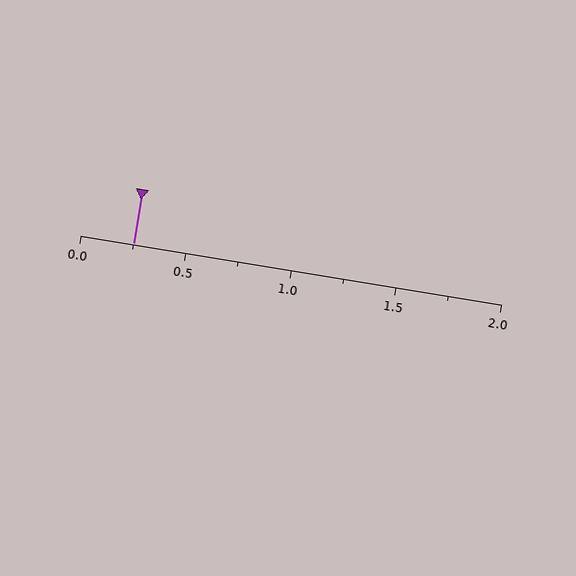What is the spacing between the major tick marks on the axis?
The major ticks are spaced 0.5 apart.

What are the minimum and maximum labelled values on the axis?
The axis runs from 0.0 to 2.0.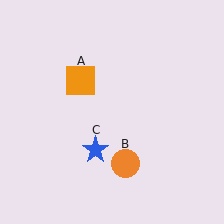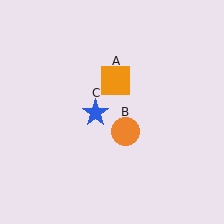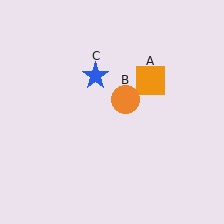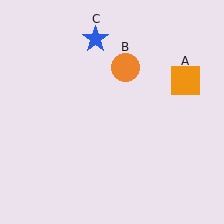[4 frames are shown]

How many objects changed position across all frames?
3 objects changed position: orange square (object A), orange circle (object B), blue star (object C).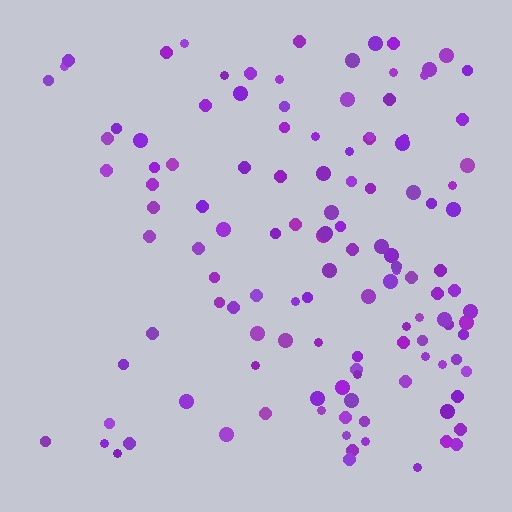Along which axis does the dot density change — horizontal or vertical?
Horizontal.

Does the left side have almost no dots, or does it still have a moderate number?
Still a moderate number, just noticeably fewer than the right.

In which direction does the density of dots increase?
From left to right, with the right side densest.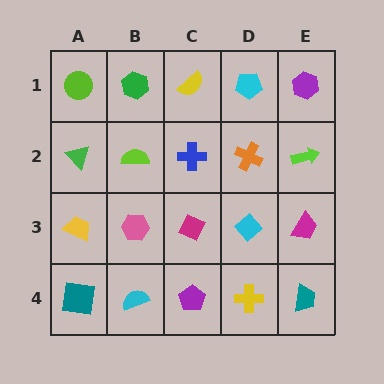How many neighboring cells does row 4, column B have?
3.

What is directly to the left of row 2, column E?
An orange cross.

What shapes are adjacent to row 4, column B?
A pink hexagon (row 3, column B), a teal square (row 4, column A), a purple pentagon (row 4, column C).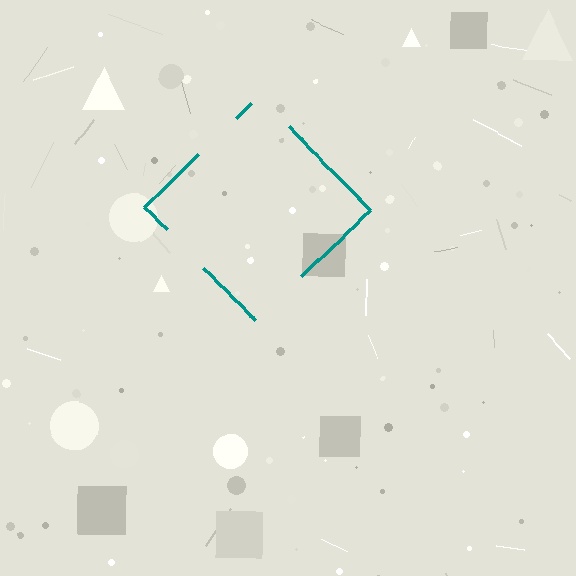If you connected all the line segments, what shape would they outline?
They would outline a diamond.